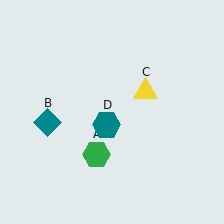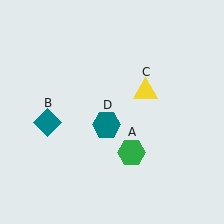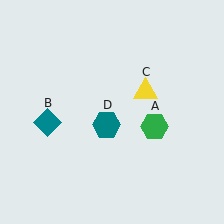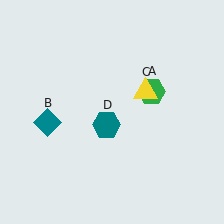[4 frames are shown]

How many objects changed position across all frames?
1 object changed position: green hexagon (object A).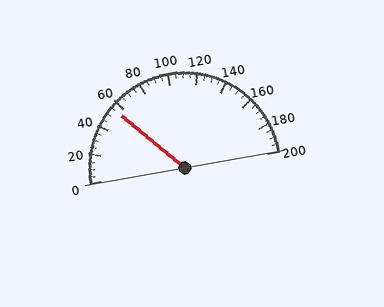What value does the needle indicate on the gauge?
The needle indicates approximately 55.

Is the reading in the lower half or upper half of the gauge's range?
The reading is in the lower half of the range (0 to 200).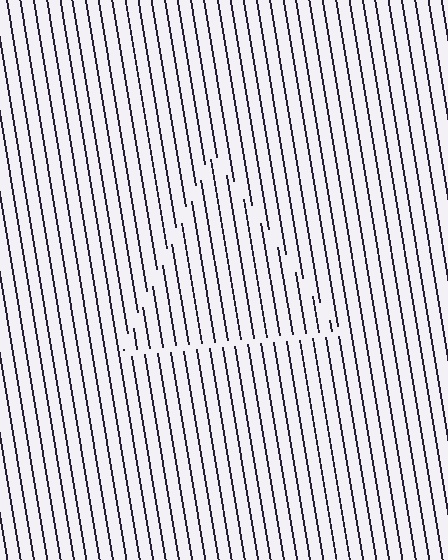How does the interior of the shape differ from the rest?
The interior of the shape contains the same grating, shifted by half a period — the contour is defined by the phase discontinuity where line-ends from the inner and outer gratings abut.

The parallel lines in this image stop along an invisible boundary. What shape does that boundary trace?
An illusory triangle. The interior of the shape contains the same grating, shifted by half a period — the contour is defined by the phase discontinuity where line-ends from the inner and outer gratings abut.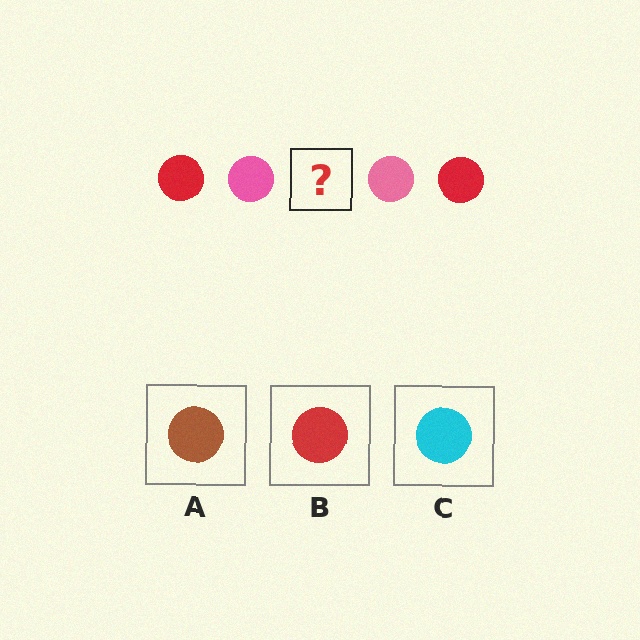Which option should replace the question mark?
Option B.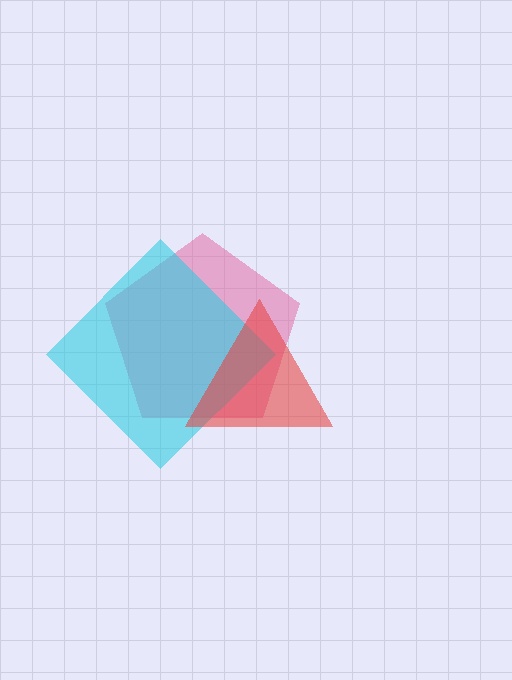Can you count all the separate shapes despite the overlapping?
Yes, there are 3 separate shapes.